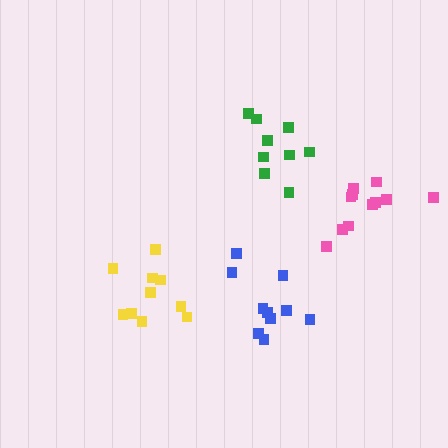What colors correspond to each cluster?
The clusters are colored: green, yellow, blue, pink.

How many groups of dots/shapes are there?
There are 4 groups.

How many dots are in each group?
Group 1: 9 dots, Group 2: 10 dots, Group 3: 10 dots, Group 4: 11 dots (40 total).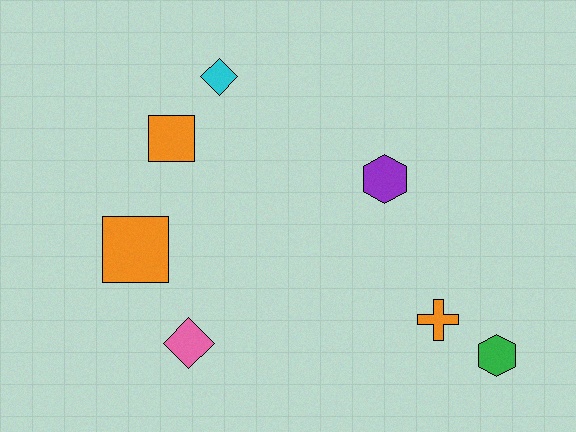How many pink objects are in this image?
There is 1 pink object.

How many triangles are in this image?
There are no triangles.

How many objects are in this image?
There are 7 objects.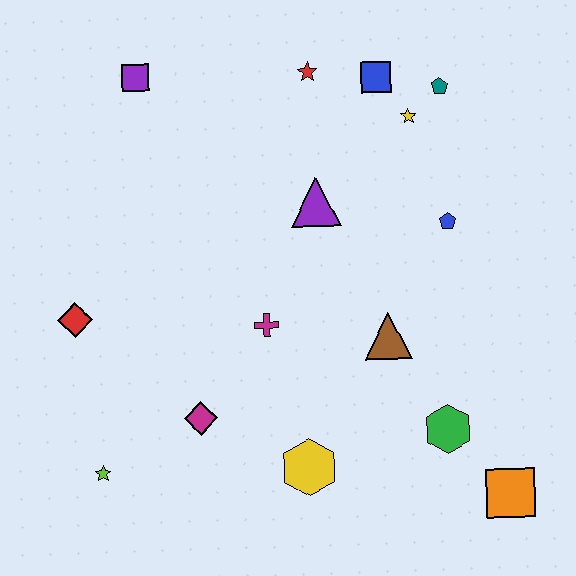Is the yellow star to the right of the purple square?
Yes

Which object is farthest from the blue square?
The lime star is farthest from the blue square.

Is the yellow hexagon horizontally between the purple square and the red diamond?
No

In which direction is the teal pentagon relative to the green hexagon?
The teal pentagon is above the green hexagon.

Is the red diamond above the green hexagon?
Yes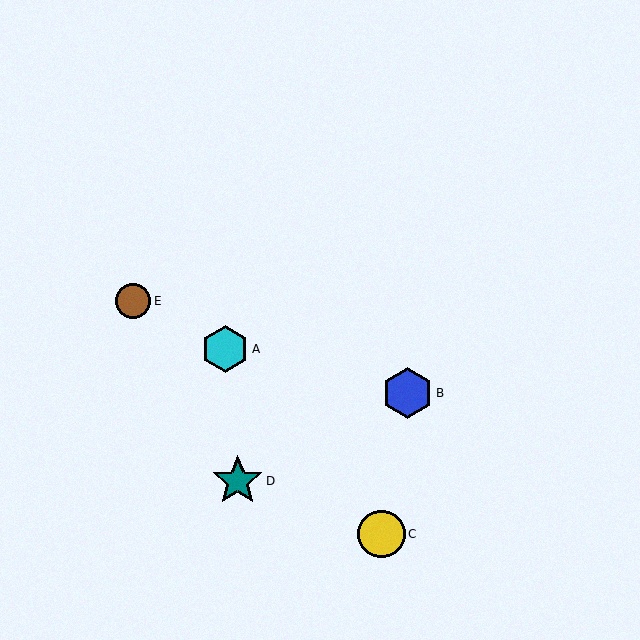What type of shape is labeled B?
Shape B is a blue hexagon.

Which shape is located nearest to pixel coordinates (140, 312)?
The brown circle (labeled E) at (133, 301) is nearest to that location.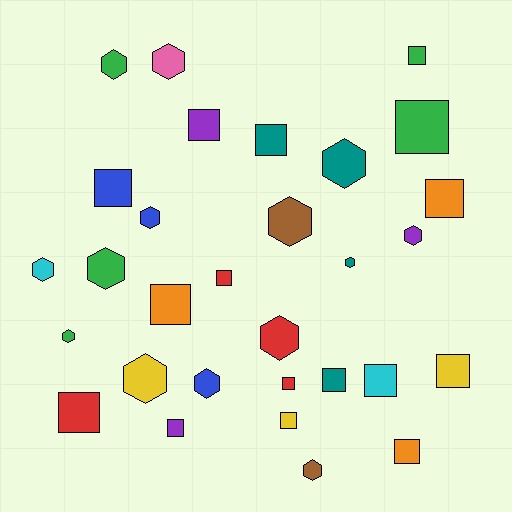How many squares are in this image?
There are 16 squares.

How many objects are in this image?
There are 30 objects.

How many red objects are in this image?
There are 4 red objects.